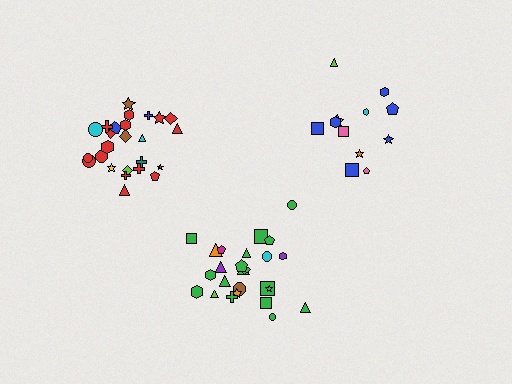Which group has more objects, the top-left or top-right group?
The top-left group.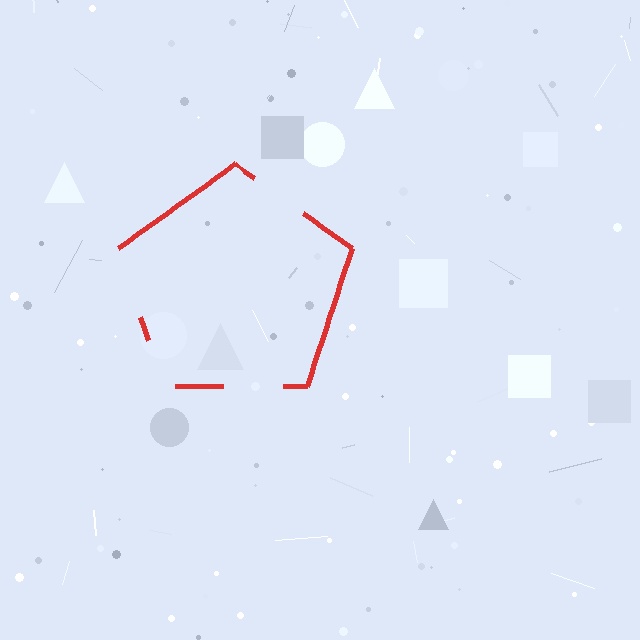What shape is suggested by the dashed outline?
The dashed outline suggests a pentagon.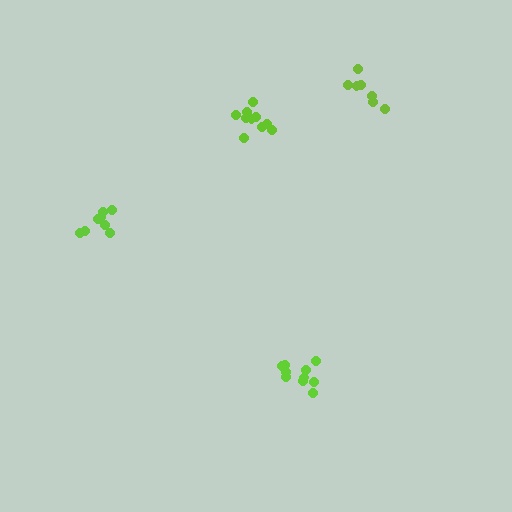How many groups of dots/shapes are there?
There are 4 groups.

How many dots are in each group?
Group 1: 7 dots, Group 2: 8 dots, Group 3: 10 dots, Group 4: 10 dots (35 total).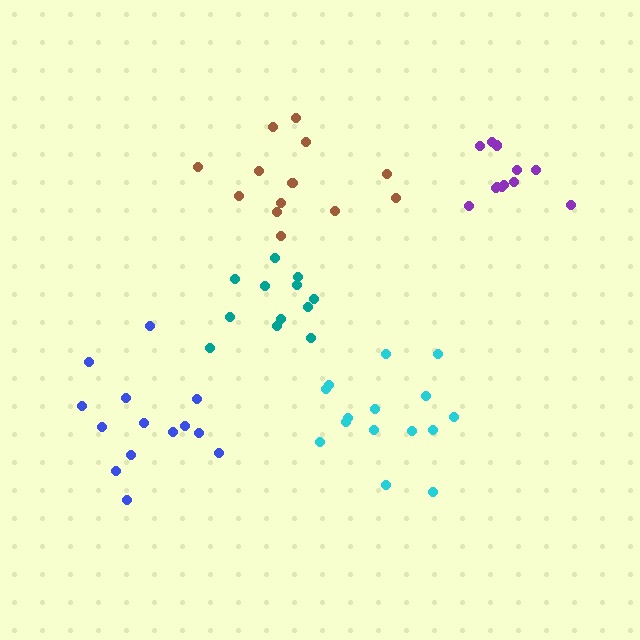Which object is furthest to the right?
The purple cluster is rightmost.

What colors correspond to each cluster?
The clusters are colored: cyan, brown, purple, blue, teal.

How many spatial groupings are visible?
There are 5 spatial groupings.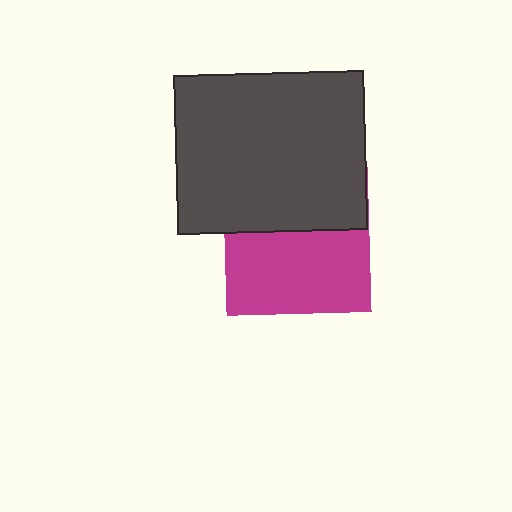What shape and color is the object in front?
The object in front is a dark gray rectangle.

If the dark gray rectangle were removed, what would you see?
You would see the complete magenta square.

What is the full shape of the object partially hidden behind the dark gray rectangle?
The partially hidden object is a magenta square.